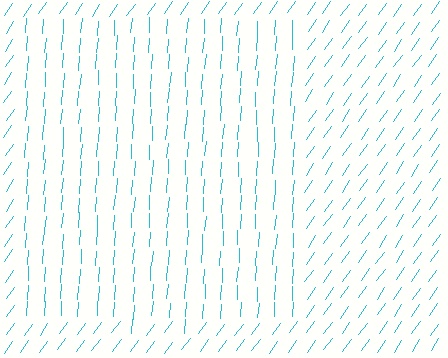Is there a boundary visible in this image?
Yes, there is a texture boundary formed by a change in line orientation.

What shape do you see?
I see a rectangle.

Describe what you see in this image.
The image is filled with small cyan line segments. A rectangle region in the image has lines oriented differently from the surrounding lines, creating a visible texture boundary.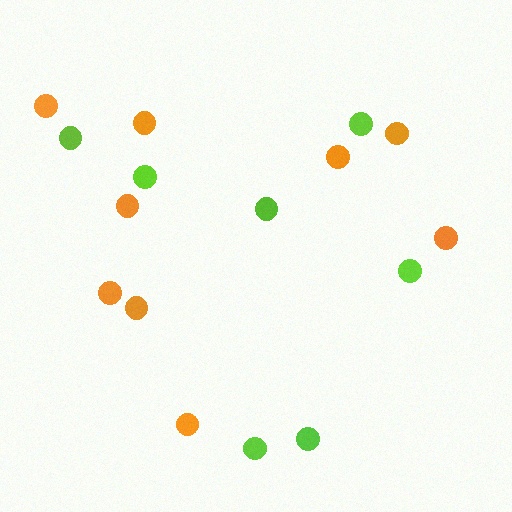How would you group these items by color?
There are 2 groups: one group of orange circles (9) and one group of lime circles (7).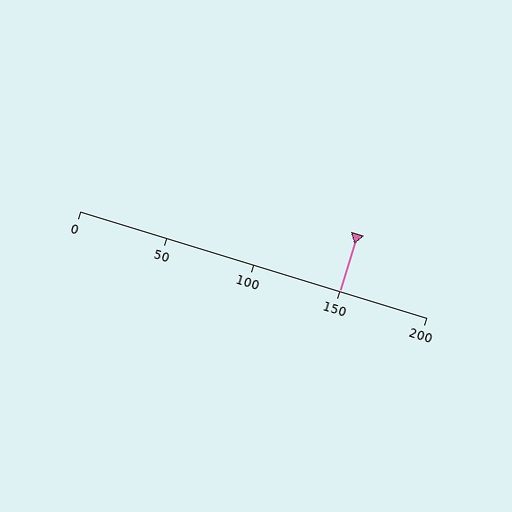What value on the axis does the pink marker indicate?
The marker indicates approximately 150.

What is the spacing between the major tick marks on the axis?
The major ticks are spaced 50 apart.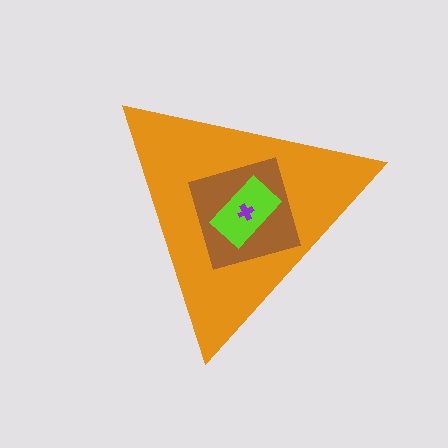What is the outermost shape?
The orange triangle.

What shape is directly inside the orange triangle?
The brown square.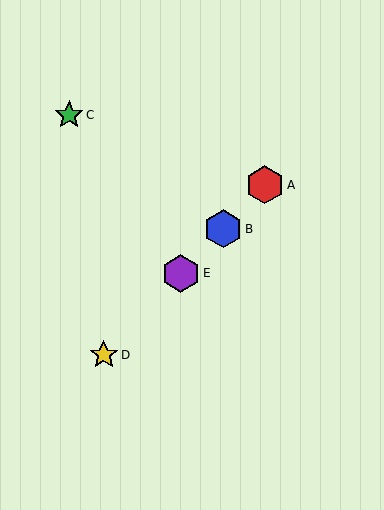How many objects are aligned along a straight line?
4 objects (A, B, D, E) are aligned along a straight line.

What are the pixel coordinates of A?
Object A is at (265, 185).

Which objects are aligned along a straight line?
Objects A, B, D, E are aligned along a straight line.